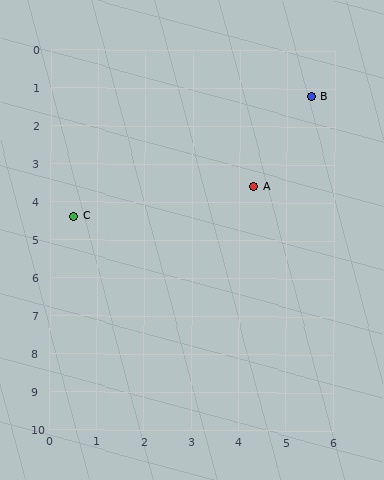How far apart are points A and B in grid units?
Points A and B are about 2.7 grid units apart.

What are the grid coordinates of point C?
Point C is at approximately (0.5, 4.4).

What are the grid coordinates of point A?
Point A is at approximately (4.3, 3.6).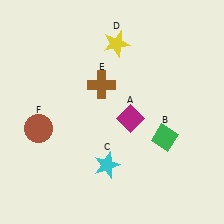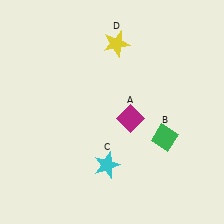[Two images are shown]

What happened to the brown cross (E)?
The brown cross (E) was removed in Image 2. It was in the top-left area of Image 1.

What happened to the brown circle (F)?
The brown circle (F) was removed in Image 2. It was in the bottom-left area of Image 1.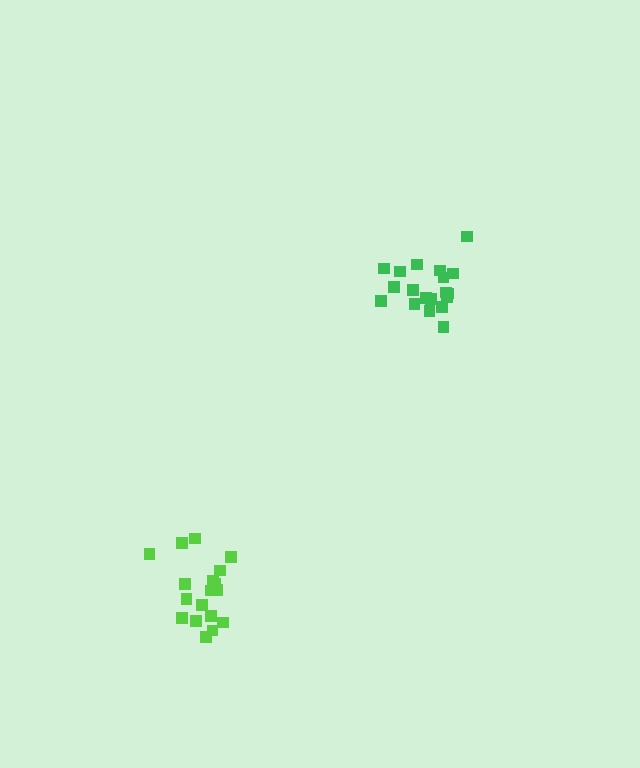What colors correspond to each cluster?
The clusters are colored: lime, green.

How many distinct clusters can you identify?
There are 2 distinct clusters.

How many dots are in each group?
Group 1: 18 dots, Group 2: 19 dots (37 total).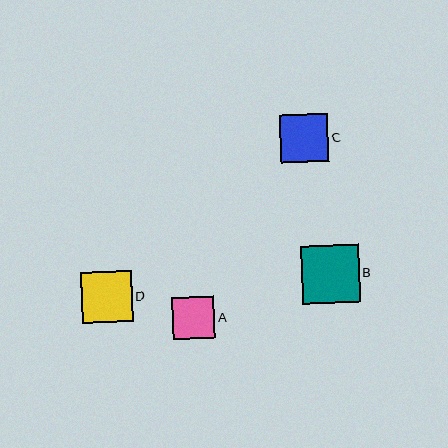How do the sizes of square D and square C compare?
Square D and square C are approximately the same size.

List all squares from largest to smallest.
From largest to smallest: B, D, C, A.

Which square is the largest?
Square B is the largest with a size of approximately 58 pixels.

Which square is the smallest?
Square A is the smallest with a size of approximately 42 pixels.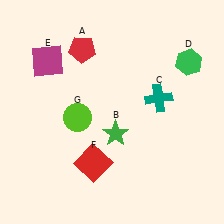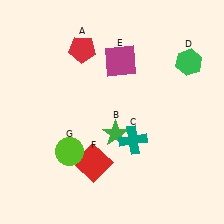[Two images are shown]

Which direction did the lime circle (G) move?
The lime circle (G) moved down.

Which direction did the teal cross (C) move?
The teal cross (C) moved down.